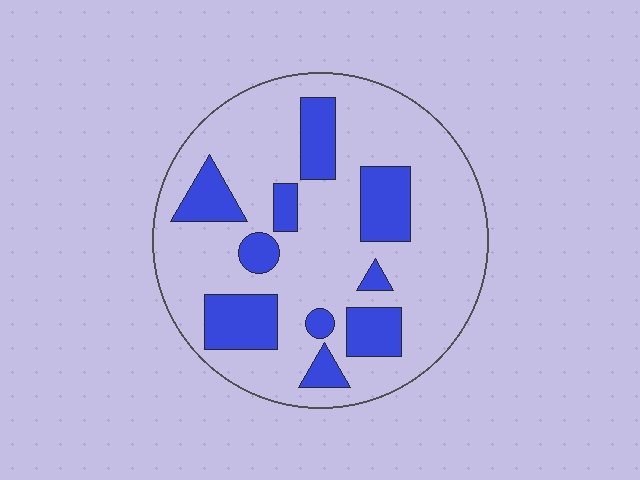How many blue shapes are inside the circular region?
10.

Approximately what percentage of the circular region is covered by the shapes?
Approximately 25%.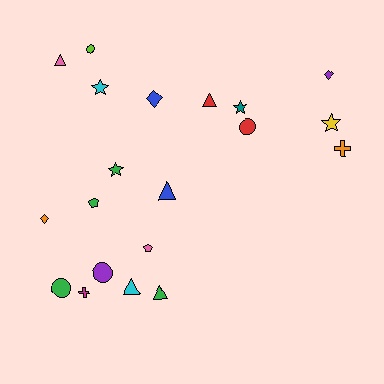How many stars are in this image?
There are 4 stars.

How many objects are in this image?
There are 20 objects.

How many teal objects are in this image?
There is 1 teal object.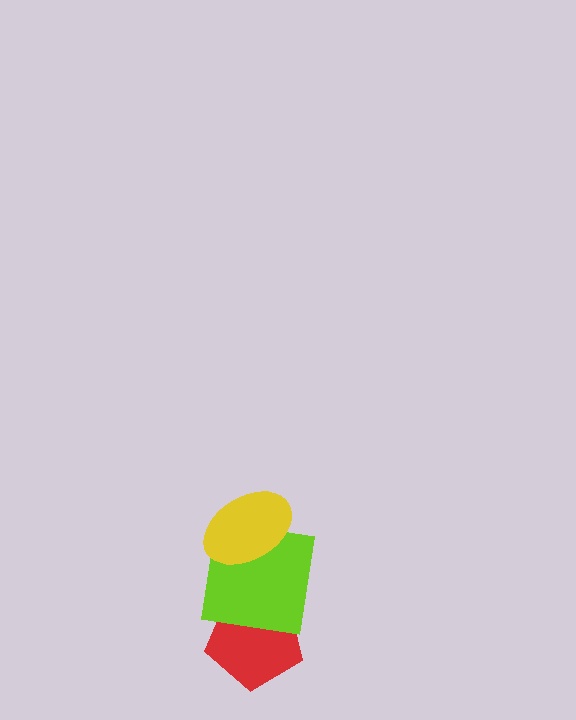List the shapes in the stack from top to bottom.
From top to bottom: the yellow ellipse, the lime square, the red pentagon.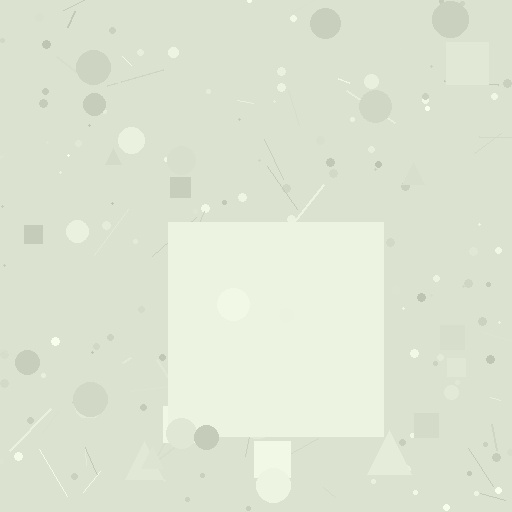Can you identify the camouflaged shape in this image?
The camouflaged shape is a square.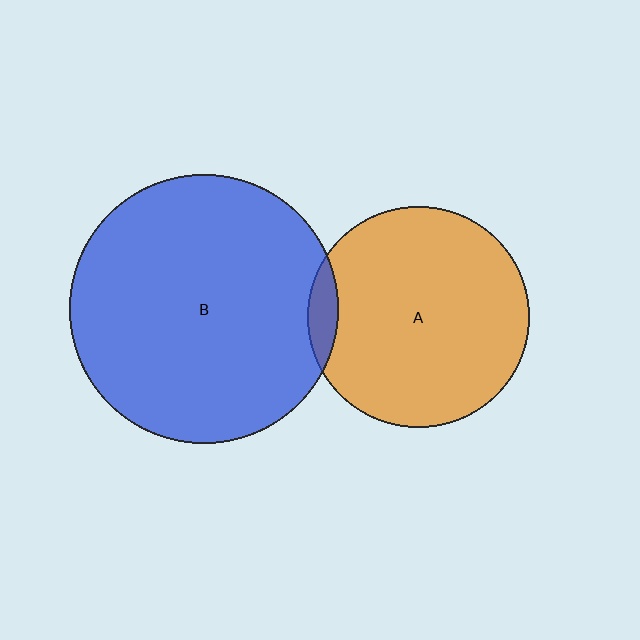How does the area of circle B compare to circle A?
Approximately 1.5 times.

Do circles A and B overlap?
Yes.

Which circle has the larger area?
Circle B (blue).